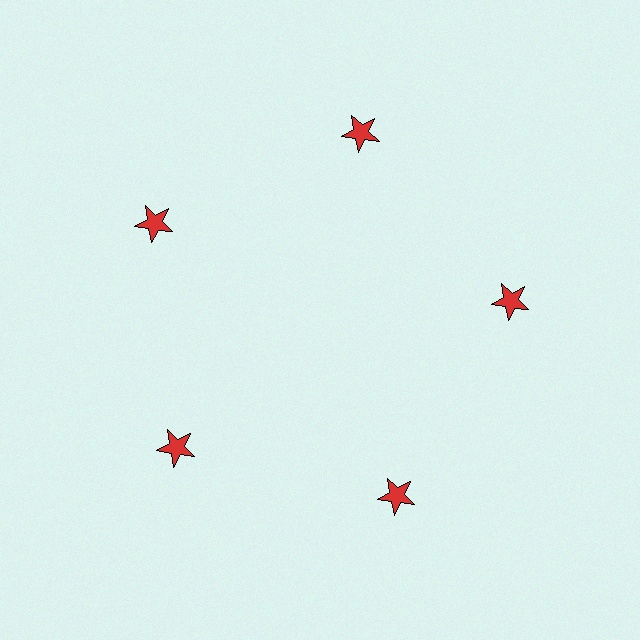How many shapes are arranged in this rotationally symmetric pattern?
There are 5 shapes, arranged in 5 groups of 1.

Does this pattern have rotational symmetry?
Yes, this pattern has 5-fold rotational symmetry. It looks the same after rotating 72 degrees around the center.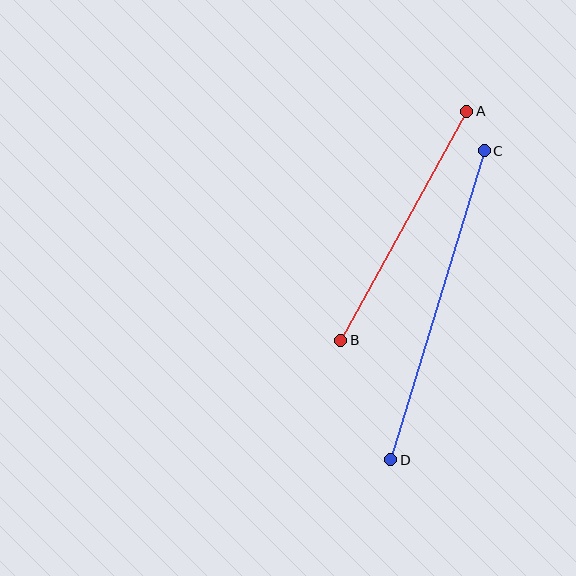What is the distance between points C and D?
The distance is approximately 323 pixels.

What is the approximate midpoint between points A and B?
The midpoint is at approximately (404, 226) pixels.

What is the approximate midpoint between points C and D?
The midpoint is at approximately (438, 305) pixels.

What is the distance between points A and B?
The distance is approximately 261 pixels.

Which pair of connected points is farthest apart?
Points C and D are farthest apart.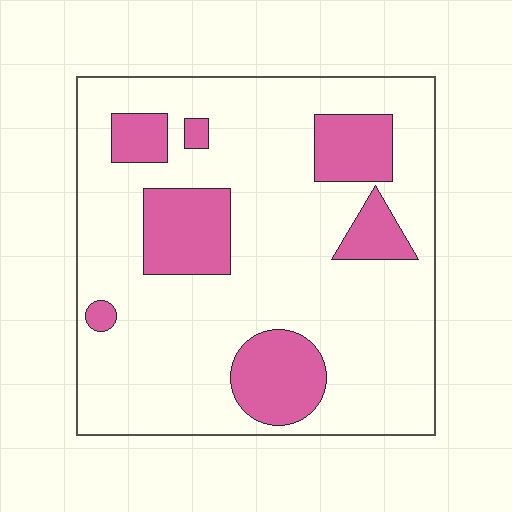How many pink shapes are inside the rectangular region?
7.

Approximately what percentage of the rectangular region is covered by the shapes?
Approximately 20%.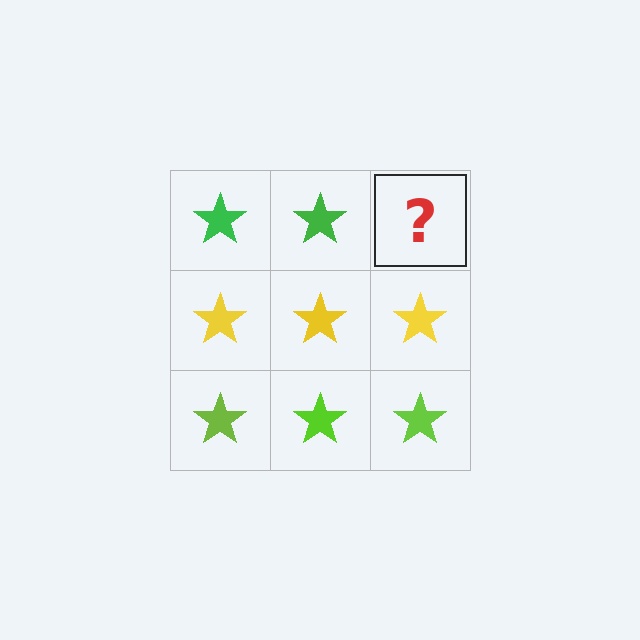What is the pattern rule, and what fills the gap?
The rule is that each row has a consistent color. The gap should be filled with a green star.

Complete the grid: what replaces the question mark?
The question mark should be replaced with a green star.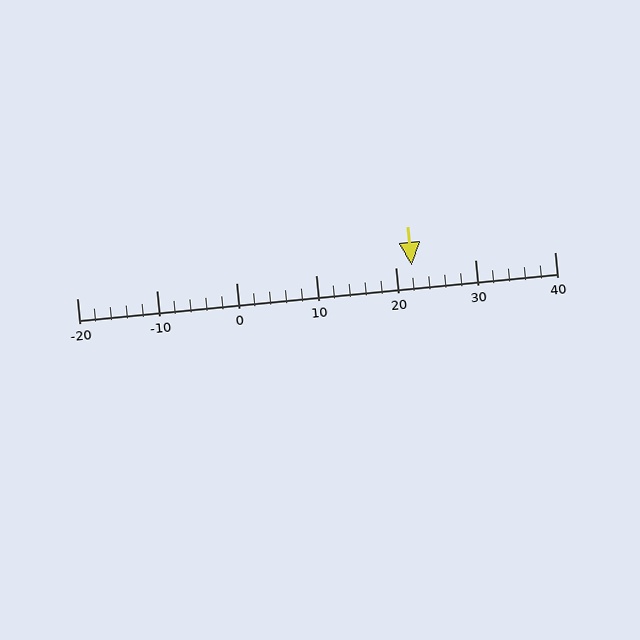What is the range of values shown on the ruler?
The ruler shows values from -20 to 40.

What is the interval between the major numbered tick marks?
The major tick marks are spaced 10 units apart.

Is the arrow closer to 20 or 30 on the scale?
The arrow is closer to 20.